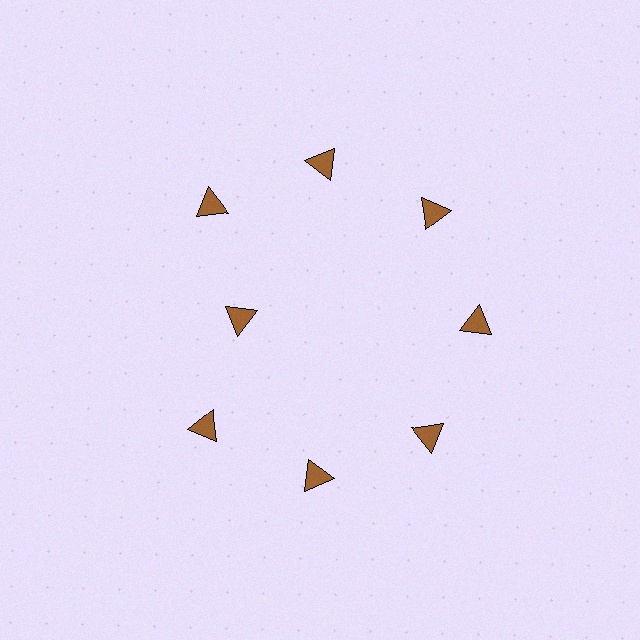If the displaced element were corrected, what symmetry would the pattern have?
It would have 8-fold rotational symmetry — the pattern would map onto itself every 45 degrees.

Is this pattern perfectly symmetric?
No. The 8 brown triangles are arranged in a ring, but one element near the 9 o'clock position is pulled inward toward the center, breaking the 8-fold rotational symmetry.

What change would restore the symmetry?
The symmetry would be restored by moving it outward, back onto the ring so that all 8 triangles sit at equal angles and equal distance from the center.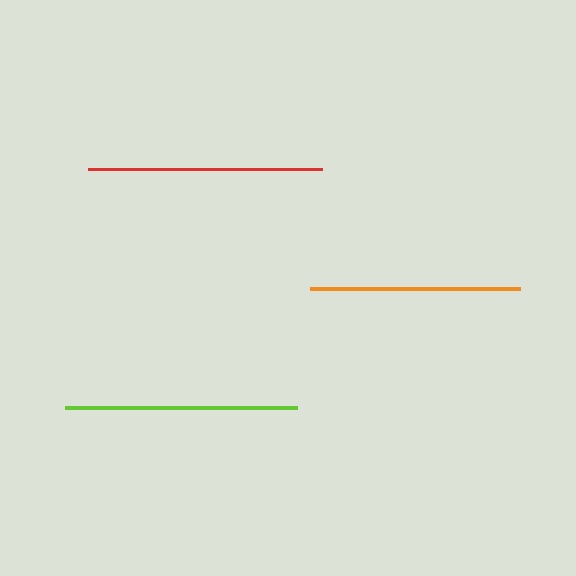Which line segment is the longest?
The red line is the longest at approximately 234 pixels.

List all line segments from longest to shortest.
From longest to shortest: red, lime, orange.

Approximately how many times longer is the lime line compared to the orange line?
The lime line is approximately 1.1 times the length of the orange line.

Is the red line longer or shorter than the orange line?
The red line is longer than the orange line.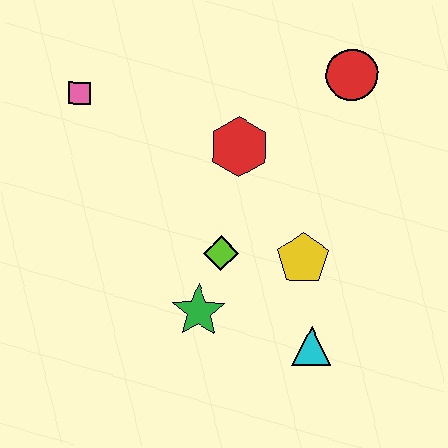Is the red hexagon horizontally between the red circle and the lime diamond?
Yes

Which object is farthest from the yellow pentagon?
The pink square is farthest from the yellow pentagon.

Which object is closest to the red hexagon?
The lime diamond is closest to the red hexagon.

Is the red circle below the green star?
No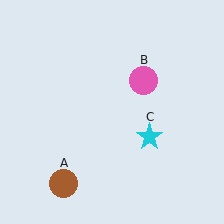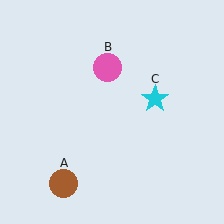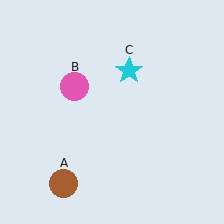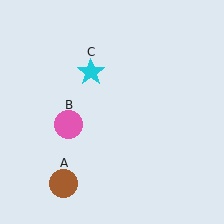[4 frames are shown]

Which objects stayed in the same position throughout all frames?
Brown circle (object A) remained stationary.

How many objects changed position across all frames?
2 objects changed position: pink circle (object B), cyan star (object C).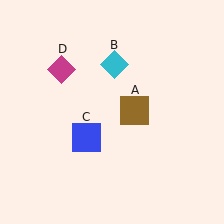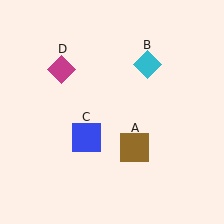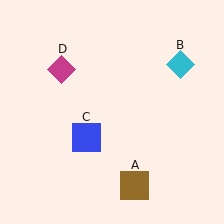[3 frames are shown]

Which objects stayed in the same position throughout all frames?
Blue square (object C) and magenta diamond (object D) remained stationary.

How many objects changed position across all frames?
2 objects changed position: brown square (object A), cyan diamond (object B).